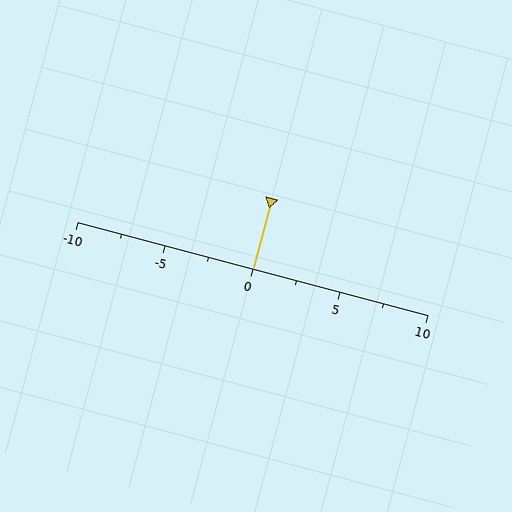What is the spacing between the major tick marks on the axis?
The major ticks are spaced 5 apart.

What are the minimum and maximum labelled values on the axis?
The axis runs from -10 to 10.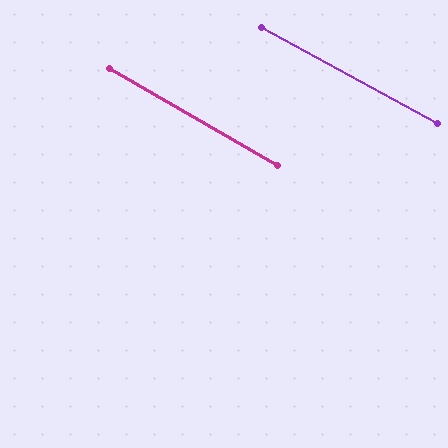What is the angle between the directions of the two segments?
Approximately 2 degrees.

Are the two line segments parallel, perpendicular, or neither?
Parallel — their directions differ by only 1.6°.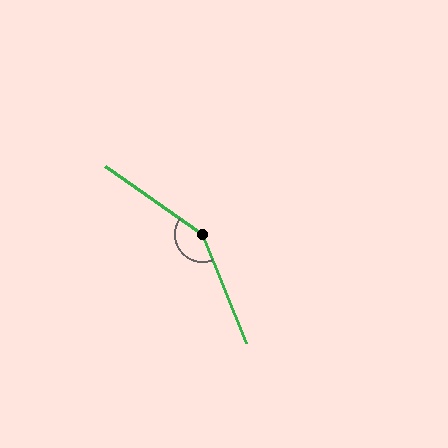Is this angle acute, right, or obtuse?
It is obtuse.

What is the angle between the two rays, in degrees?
Approximately 147 degrees.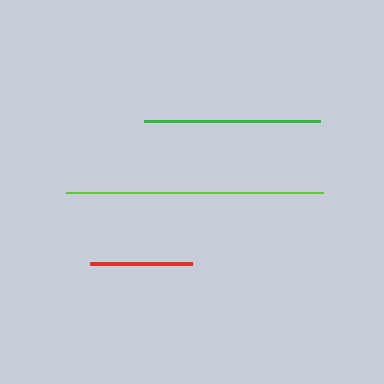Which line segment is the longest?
The lime line is the longest at approximately 257 pixels.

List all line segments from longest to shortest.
From longest to shortest: lime, green, red.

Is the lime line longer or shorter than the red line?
The lime line is longer than the red line.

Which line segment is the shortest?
The red line is the shortest at approximately 102 pixels.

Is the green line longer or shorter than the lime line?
The lime line is longer than the green line.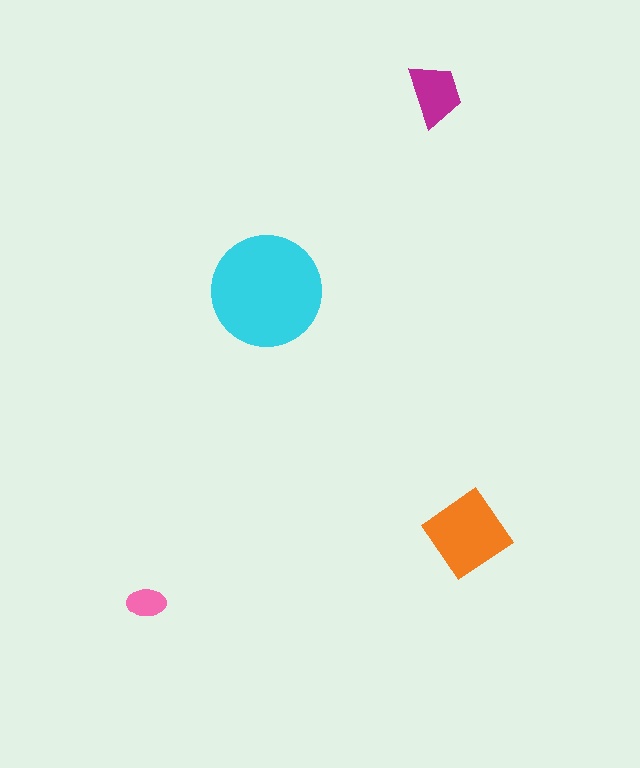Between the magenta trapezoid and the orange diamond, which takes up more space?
The orange diamond.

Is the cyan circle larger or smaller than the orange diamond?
Larger.